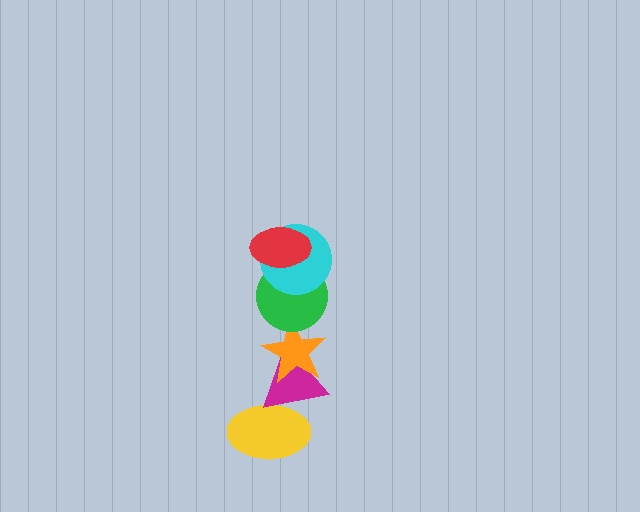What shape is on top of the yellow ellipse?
The magenta triangle is on top of the yellow ellipse.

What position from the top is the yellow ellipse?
The yellow ellipse is 6th from the top.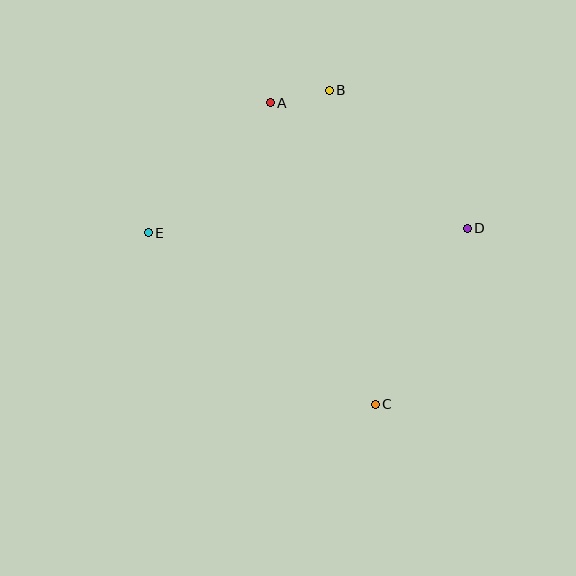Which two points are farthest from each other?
Points D and E are farthest from each other.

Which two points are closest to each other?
Points A and B are closest to each other.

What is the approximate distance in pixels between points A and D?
The distance between A and D is approximately 233 pixels.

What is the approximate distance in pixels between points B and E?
The distance between B and E is approximately 231 pixels.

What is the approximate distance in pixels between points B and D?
The distance between B and D is approximately 195 pixels.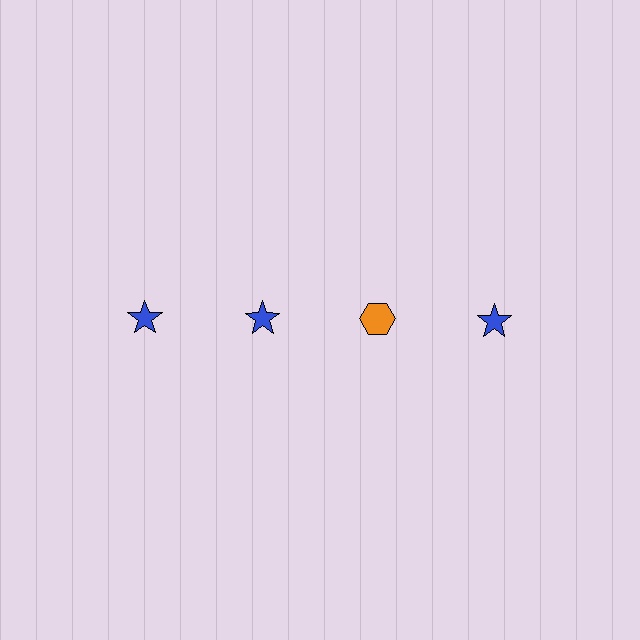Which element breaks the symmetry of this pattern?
The orange hexagon in the top row, center column breaks the symmetry. All other shapes are blue stars.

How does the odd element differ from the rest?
It differs in both color (orange instead of blue) and shape (hexagon instead of star).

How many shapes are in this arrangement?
There are 4 shapes arranged in a grid pattern.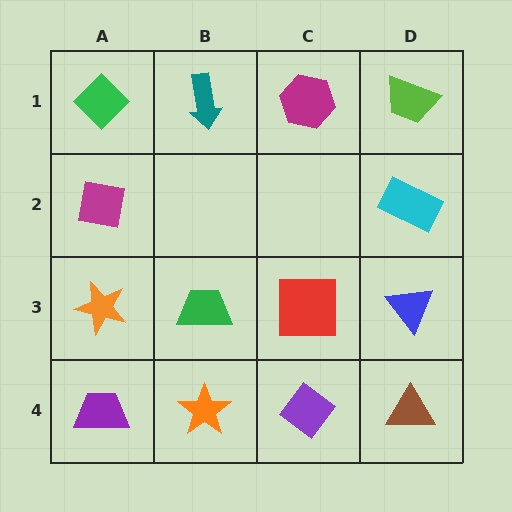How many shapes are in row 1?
4 shapes.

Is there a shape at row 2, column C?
No, that cell is empty.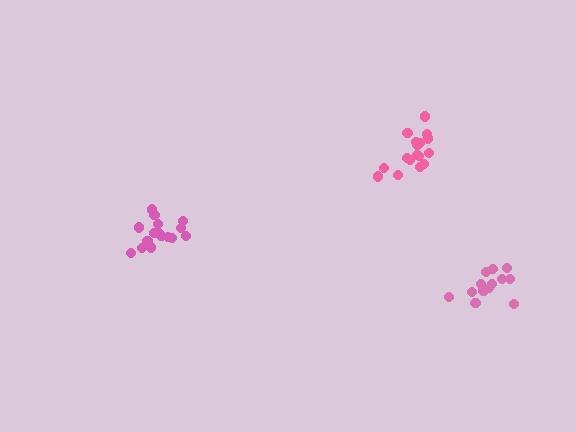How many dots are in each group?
Group 1: 17 dots, Group 2: 16 dots, Group 3: 13 dots (46 total).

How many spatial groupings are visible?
There are 3 spatial groupings.